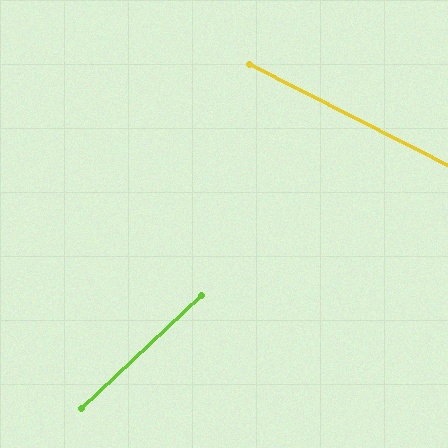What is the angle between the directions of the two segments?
Approximately 70 degrees.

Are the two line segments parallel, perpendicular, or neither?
Neither parallel nor perpendicular — they differ by about 70°.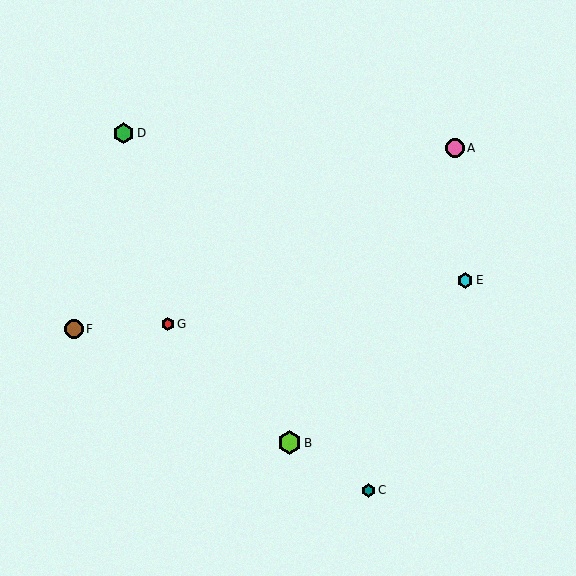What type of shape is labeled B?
Shape B is a lime hexagon.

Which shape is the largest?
The lime hexagon (labeled B) is the largest.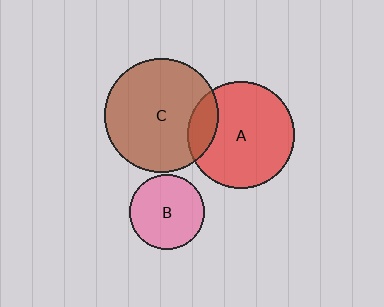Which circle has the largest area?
Circle C (brown).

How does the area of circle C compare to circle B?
Approximately 2.3 times.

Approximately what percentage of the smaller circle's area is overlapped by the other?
Approximately 15%.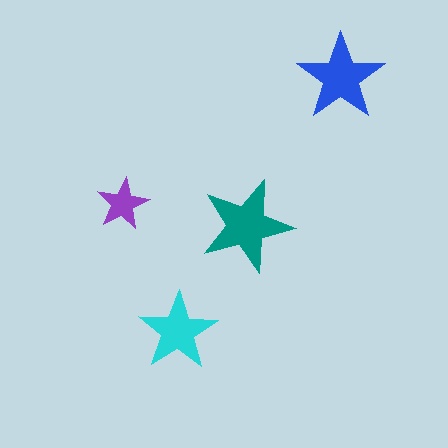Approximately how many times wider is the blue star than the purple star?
About 1.5 times wider.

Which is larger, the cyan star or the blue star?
The blue one.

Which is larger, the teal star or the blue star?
The teal one.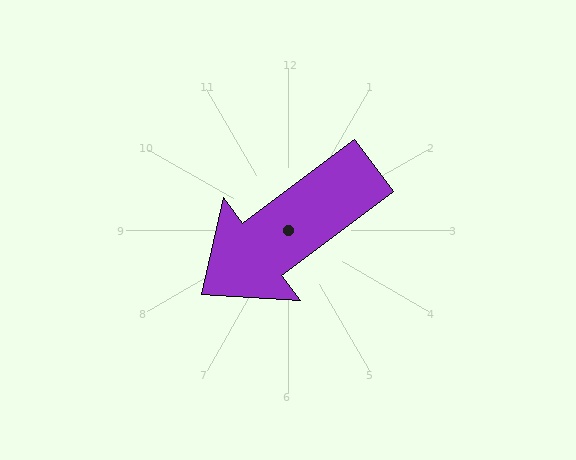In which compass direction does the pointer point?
Southwest.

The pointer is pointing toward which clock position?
Roughly 8 o'clock.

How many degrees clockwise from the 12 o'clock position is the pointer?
Approximately 233 degrees.